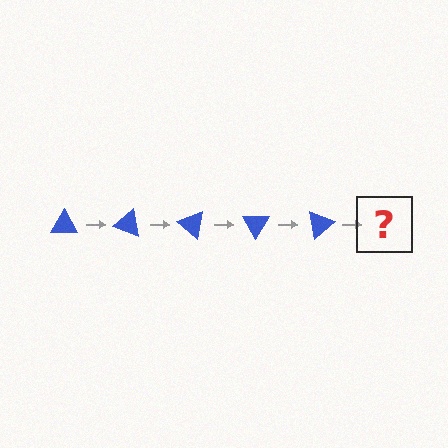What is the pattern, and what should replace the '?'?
The pattern is that the triangle rotates 20 degrees each step. The '?' should be a blue triangle rotated 100 degrees.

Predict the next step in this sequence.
The next step is a blue triangle rotated 100 degrees.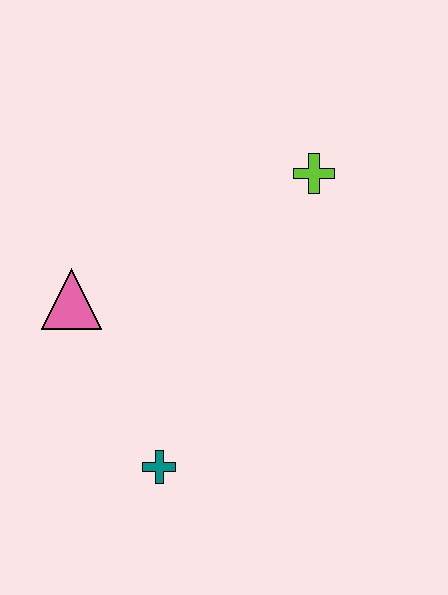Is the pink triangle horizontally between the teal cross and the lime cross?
No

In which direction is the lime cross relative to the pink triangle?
The lime cross is to the right of the pink triangle.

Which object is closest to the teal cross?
The pink triangle is closest to the teal cross.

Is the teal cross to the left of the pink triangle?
No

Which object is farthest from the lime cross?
The teal cross is farthest from the lime cross.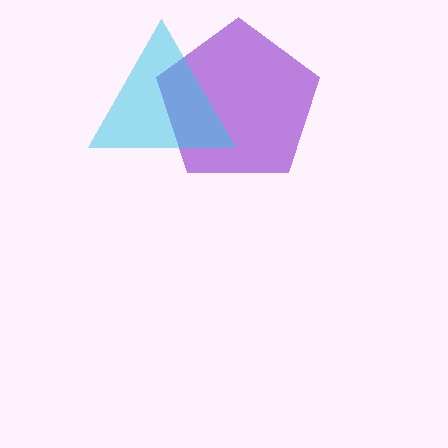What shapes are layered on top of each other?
The layered shapes are: a purple pentagon, a cyan triangle.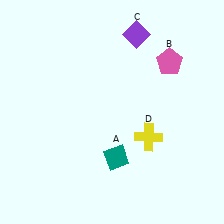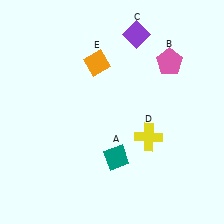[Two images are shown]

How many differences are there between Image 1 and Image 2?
There is 1 difference between the two images.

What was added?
An orange diamond (E) was added in Image 2.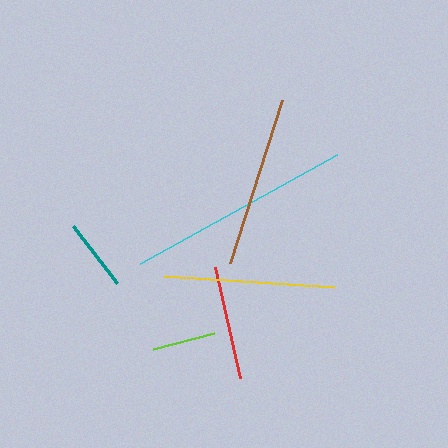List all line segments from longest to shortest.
From longest to shortest: cyan, brown, yellow, red, teal, lime.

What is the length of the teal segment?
The teal segment is approximately 71 pixels long.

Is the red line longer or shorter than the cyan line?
The cyan line is longer than the red line.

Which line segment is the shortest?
The lime line is the shortest at approximately 63 pixels.